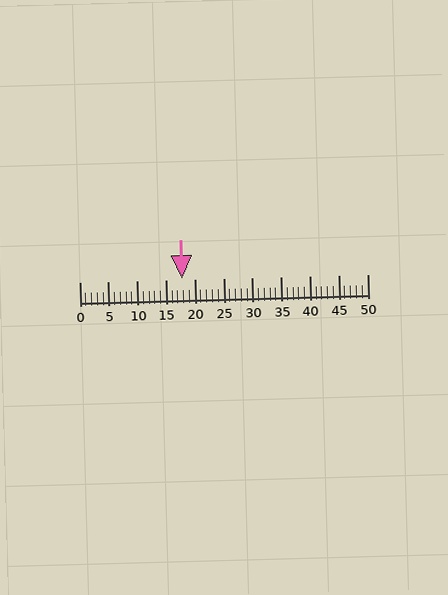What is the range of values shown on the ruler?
The ruler shows values from 0 to 50.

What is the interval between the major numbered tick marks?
The major tick marks are spaced 5 units apart.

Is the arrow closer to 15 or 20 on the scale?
The arrow is closer to 20.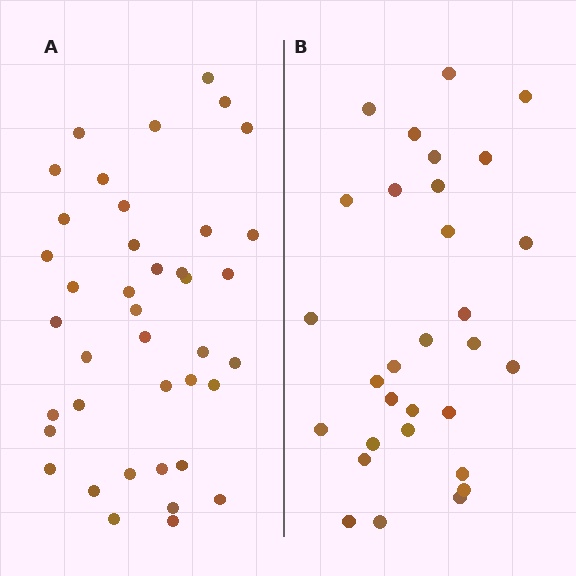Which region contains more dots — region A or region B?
Region A (the left region) has more dots.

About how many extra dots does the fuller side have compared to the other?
Region A has roughly 10 or so more dots than region B.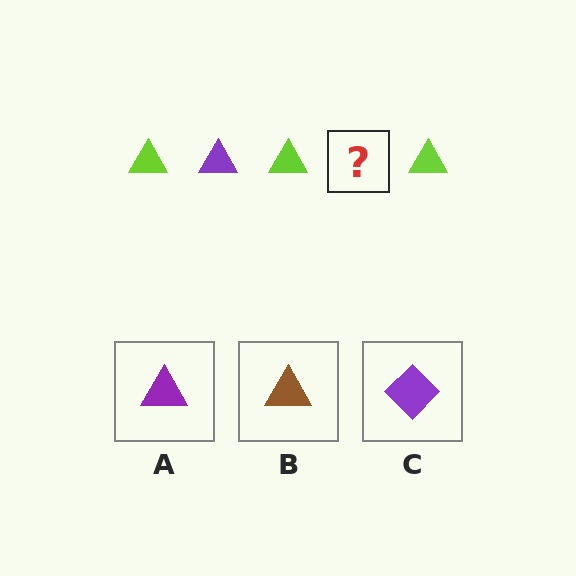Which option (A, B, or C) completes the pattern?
A.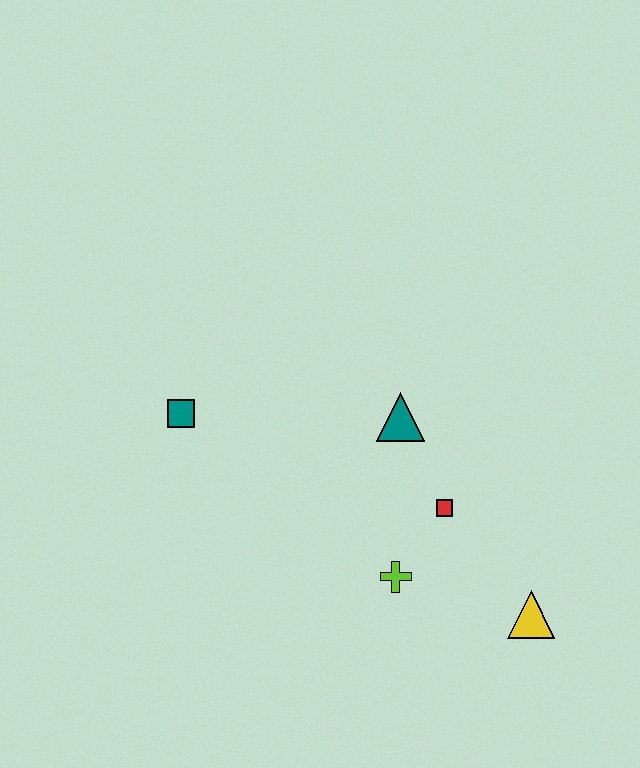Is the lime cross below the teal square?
Yes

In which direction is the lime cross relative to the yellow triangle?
The lime cross is to the left of the yellow triangle.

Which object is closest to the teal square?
The teal triangle is closest to the teal square.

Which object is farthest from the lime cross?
The teal square is farthest from the lime cross.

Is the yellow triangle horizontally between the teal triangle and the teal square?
No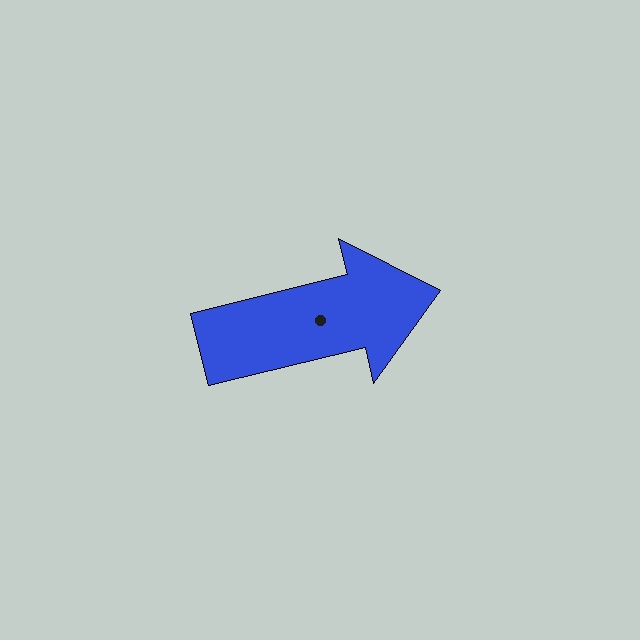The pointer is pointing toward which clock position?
Roughly 3 o'clock.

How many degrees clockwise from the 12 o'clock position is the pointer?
Approximately 76 degrees.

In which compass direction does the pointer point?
East.